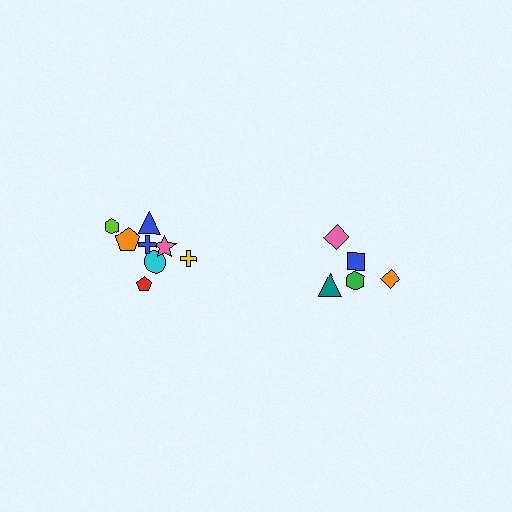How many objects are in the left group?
There are 8 objects.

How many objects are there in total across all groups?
There are 13 objects.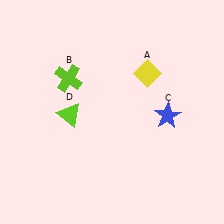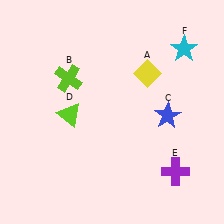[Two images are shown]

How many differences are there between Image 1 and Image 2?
There are 2 differences between the two images.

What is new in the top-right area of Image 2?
A cyan star (F) was added in the top-right area of Image 2.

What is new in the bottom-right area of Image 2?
A purple cross (E) was added in the bottom-right area of Image 2.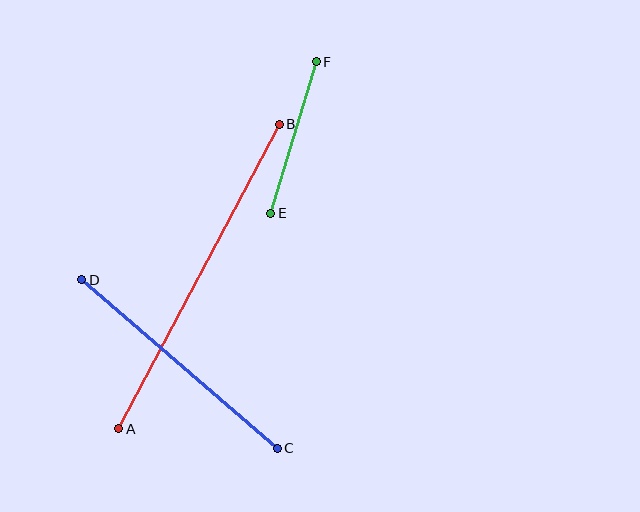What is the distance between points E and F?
The distance is approximately 158 pixels.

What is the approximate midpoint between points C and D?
The midpoint is at approximately (179, 364) pixels.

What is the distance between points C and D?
The distance is approximately 258 pixels.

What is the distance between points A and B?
The distance is approximately 344 pixels.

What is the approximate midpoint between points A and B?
The midpoint is at approximately (199, 277) pixels.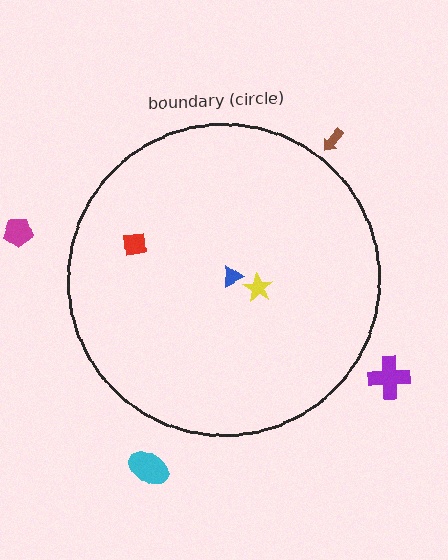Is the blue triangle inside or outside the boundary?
Inside.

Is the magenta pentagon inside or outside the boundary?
Outside.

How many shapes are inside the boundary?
3 inside, 4 outside.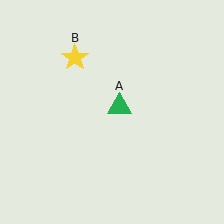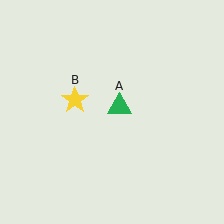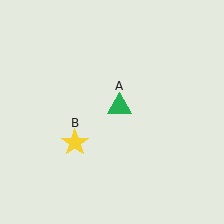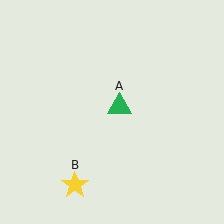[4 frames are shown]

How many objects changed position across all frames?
1 object changed position: yellow star (object B).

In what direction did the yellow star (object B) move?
The yellow star (object B) moved down.